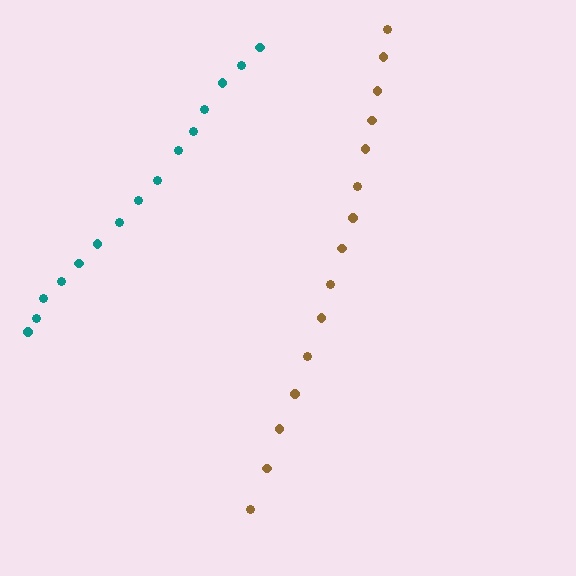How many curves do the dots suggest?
There are 2 distinct paths.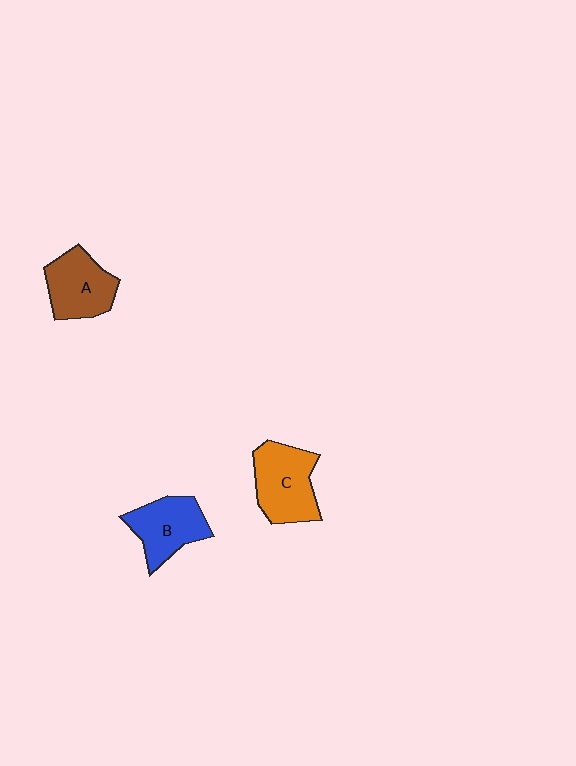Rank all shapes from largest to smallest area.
From largest to smallest: C (orange), A (brown), B (blue).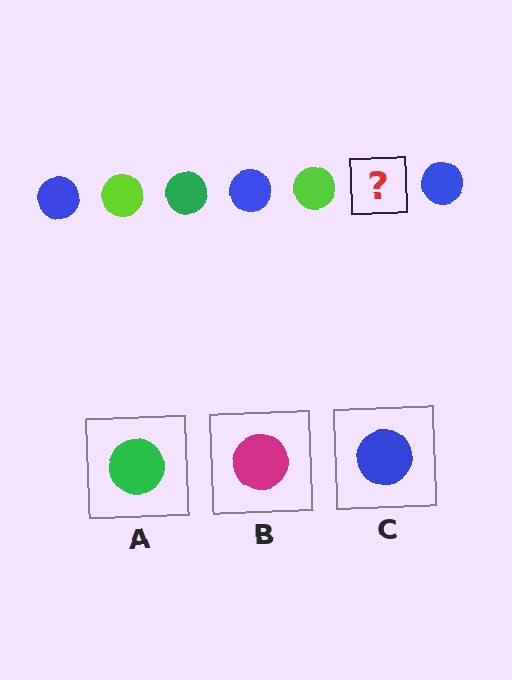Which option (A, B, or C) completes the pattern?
A.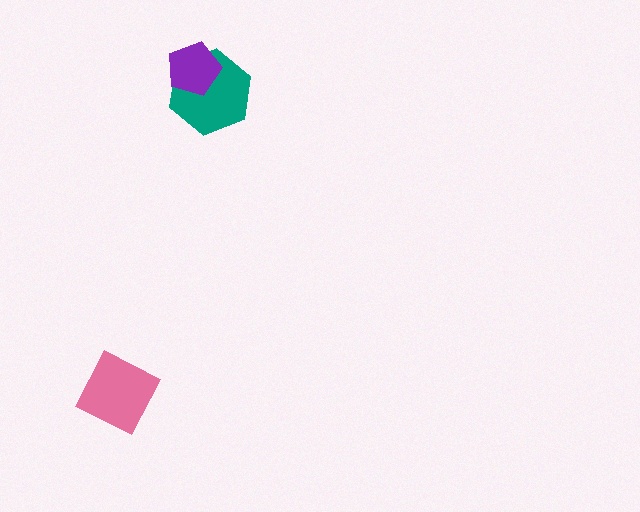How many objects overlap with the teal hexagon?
1 object overlaps with the teal hexagon.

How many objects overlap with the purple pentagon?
1 object overlaps with the purple pentagon.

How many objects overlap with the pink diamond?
0 objects overlap with the pink diamond.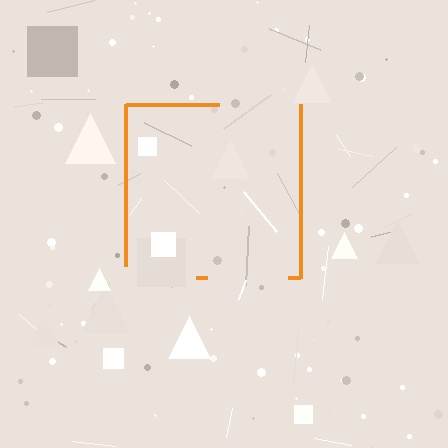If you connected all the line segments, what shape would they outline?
They would outline a square.